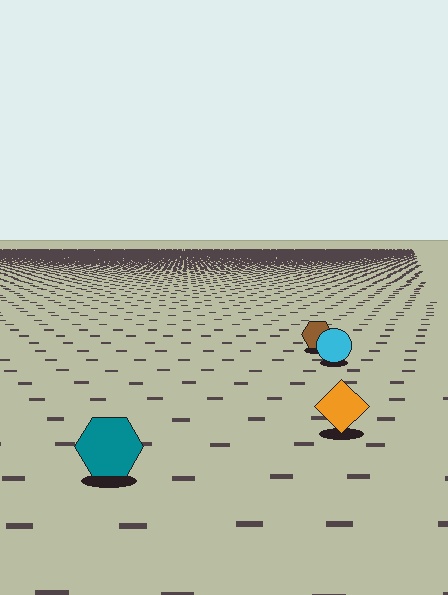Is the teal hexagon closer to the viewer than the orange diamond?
Yes. The teal hexagon is closer — you can tell from the texture gradient: the ground texture is coarser near it.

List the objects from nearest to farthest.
From nearest to farthest: the teal hexagon, the orange diamond, the cyan circle, the brown hexagon.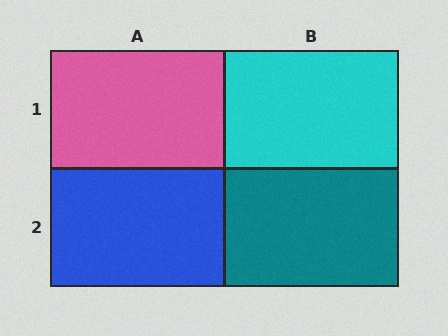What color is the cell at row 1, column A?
Pink.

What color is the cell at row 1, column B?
Cyan.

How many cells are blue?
1 cell is blue.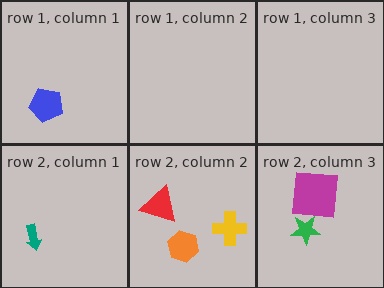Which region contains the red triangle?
The row 2, column 2 region.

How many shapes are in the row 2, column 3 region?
2.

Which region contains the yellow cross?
The row 2, column 2 region.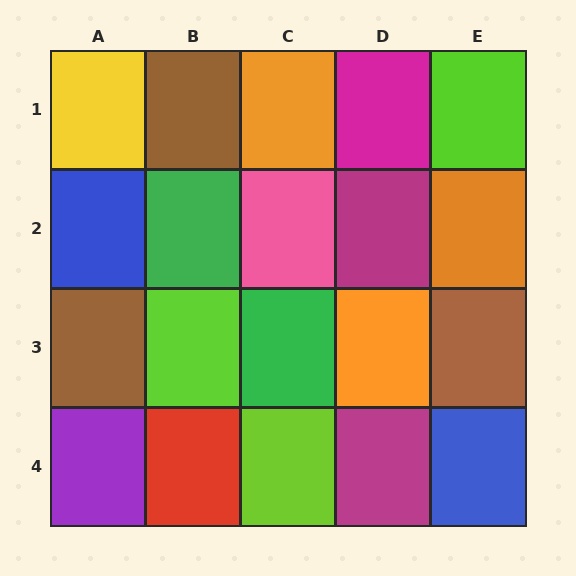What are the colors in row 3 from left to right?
Brown, lime, green, orange, brown.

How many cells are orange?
3 cells are orange.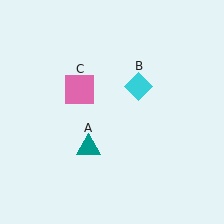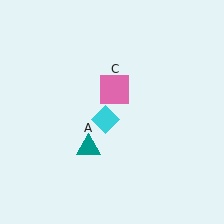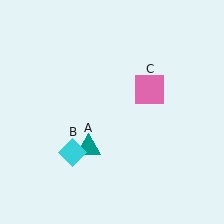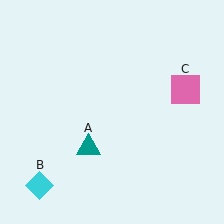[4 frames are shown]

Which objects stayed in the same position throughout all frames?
Teal triangle (object A) remained stationary.